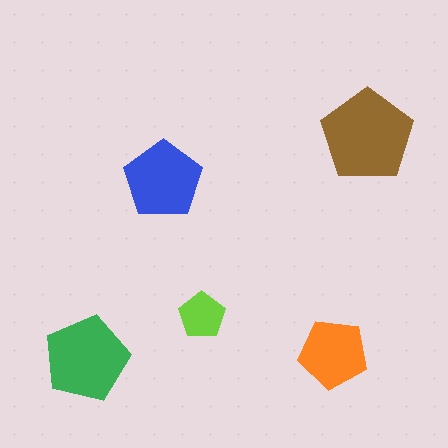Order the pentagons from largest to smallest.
the brown one, the green one, the blue one, the orange one, the lime one.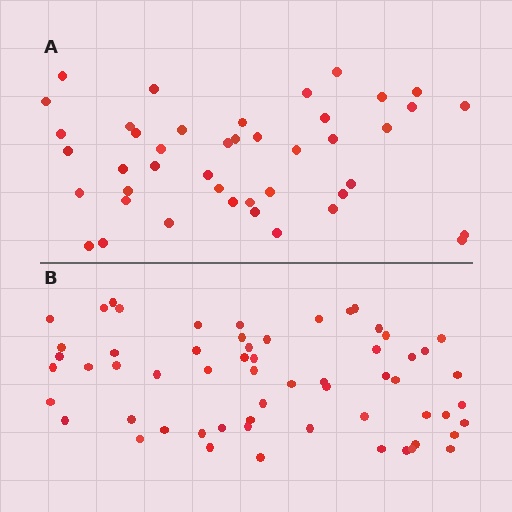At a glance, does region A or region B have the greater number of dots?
Region B (the bottom region) has more dots.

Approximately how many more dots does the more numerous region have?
Region B has approximately 15 more dots than region A.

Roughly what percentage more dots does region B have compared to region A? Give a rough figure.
About 40% more.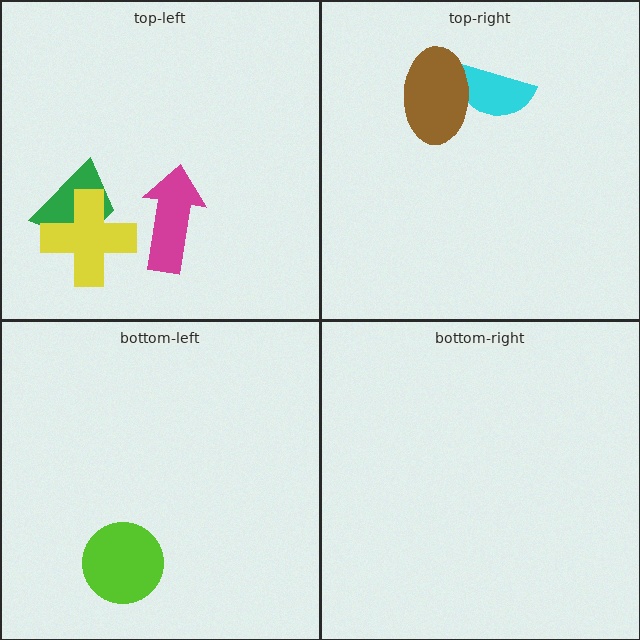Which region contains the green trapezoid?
The top-left region.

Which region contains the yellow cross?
The top-left region.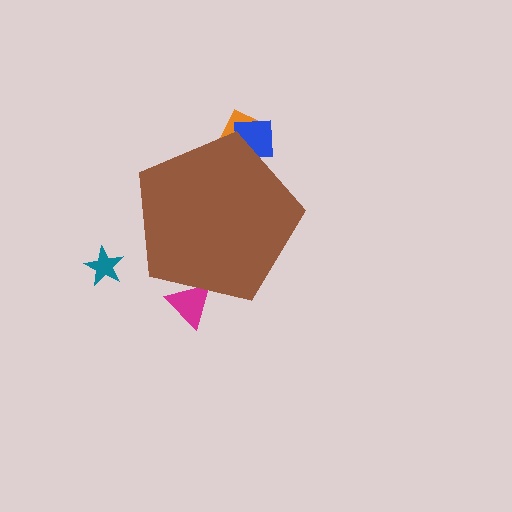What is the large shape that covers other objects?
A brown pentagon.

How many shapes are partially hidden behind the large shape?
3 shapes are partially hidden.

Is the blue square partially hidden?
Yes, the blue square is partially hidden behind the brown pentagon.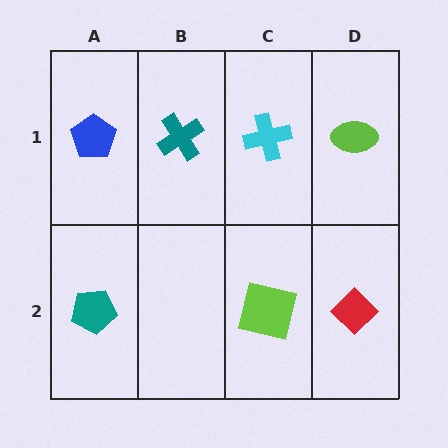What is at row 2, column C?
A lime square.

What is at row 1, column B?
A teal cross.